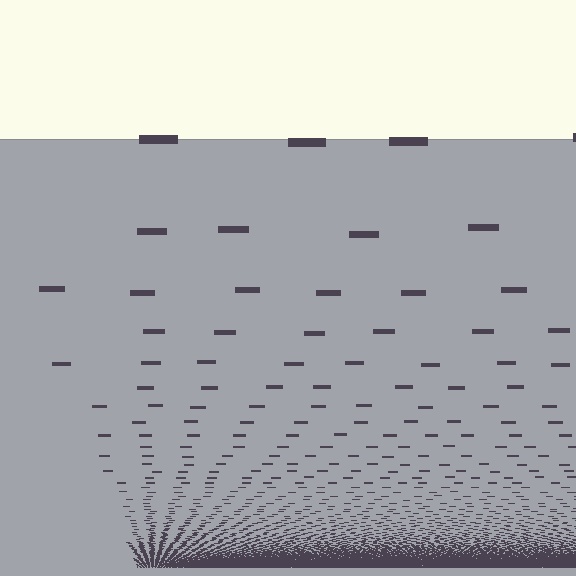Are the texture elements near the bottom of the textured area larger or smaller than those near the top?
Smaller. The gradient is inverted — elements near the bottom are smaller and denser.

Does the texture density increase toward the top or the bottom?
Density increases toward the bottom.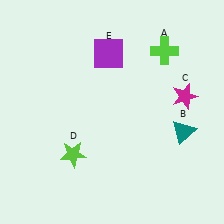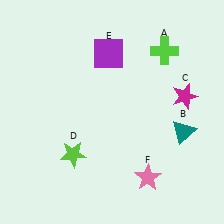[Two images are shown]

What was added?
A pink star (F) was added in Image 2.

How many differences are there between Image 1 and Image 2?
There is 1 difference between the two images.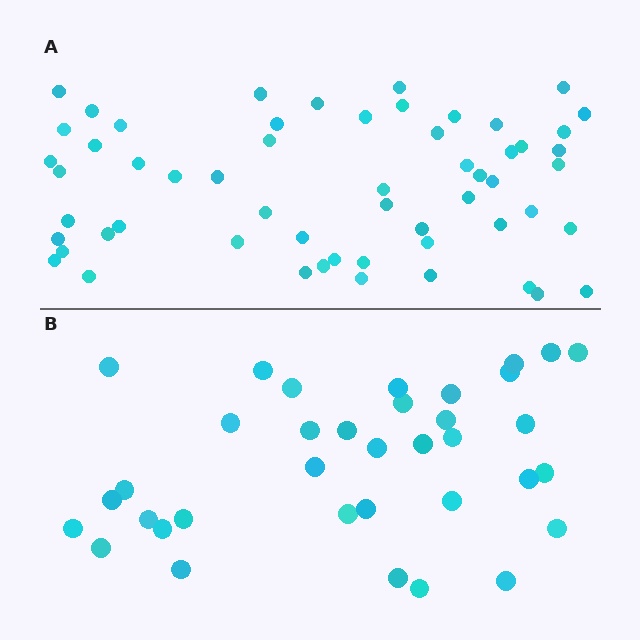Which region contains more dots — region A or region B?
Region A (the top region) has more dots.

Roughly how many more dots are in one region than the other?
Region A has approximately 20 more dots than region B.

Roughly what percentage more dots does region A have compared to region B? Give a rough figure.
About 60% more.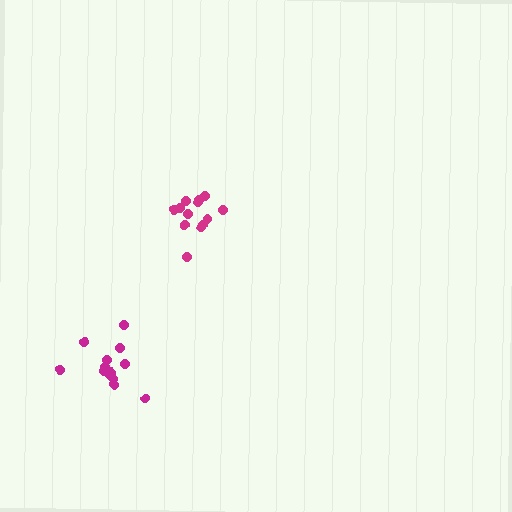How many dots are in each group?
Group 1: 13 dots, Group 2: 13 dots (26 total).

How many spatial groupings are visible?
There are 2 spatial groupings.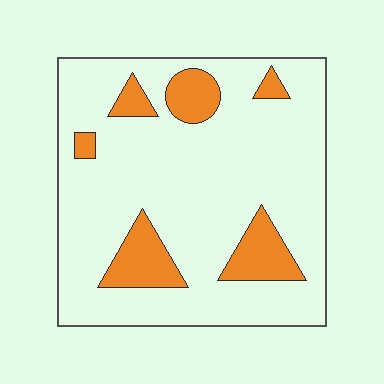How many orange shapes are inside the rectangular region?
6.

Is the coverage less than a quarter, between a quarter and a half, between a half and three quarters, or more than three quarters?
Less than a quarter.